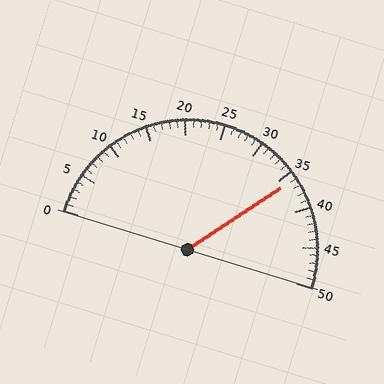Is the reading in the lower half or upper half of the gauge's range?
The reading is in the upper half of the range (0 to 50).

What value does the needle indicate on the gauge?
The needle indicates approximately 36.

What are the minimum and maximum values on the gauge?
The gauge ranges from 0 to 50.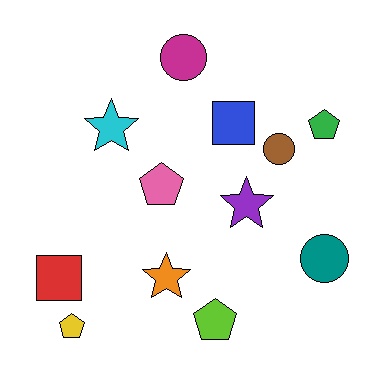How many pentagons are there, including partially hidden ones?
There are 4 pentagons.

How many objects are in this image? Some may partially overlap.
There are 12 objects.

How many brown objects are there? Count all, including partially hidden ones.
There is 1 brown object.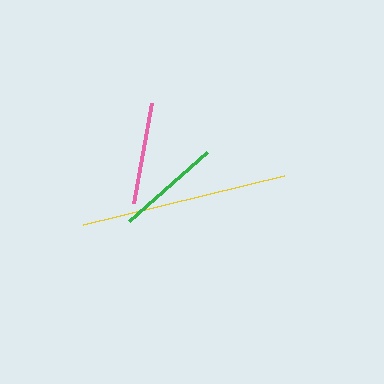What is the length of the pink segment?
The pink segment is approximately 101 pixels long.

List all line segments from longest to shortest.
From longest to shortest: yellow, green, pink.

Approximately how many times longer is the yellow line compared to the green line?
The yellow line is approximately 2.0 times the length of the green line.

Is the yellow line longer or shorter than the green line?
The yellow line is longer than the green line.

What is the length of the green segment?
The green segment is approximately 104 pixels long.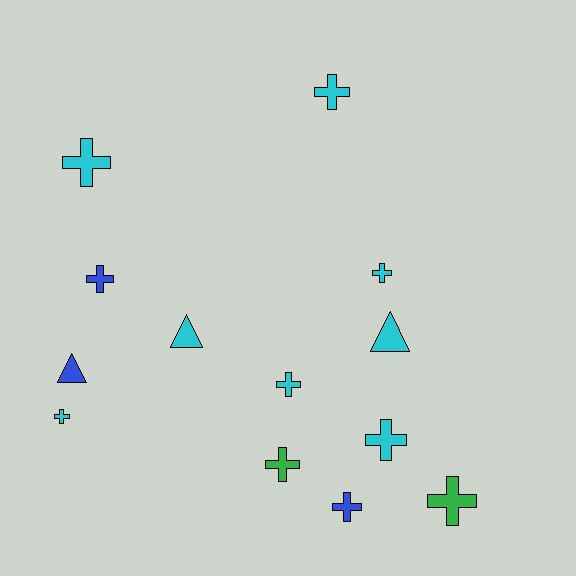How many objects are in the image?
There are 13 objects.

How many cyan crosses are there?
There are 6 cyan crosses.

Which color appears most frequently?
Cyan, with 8 objects.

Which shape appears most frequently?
Cross, with 10 objects.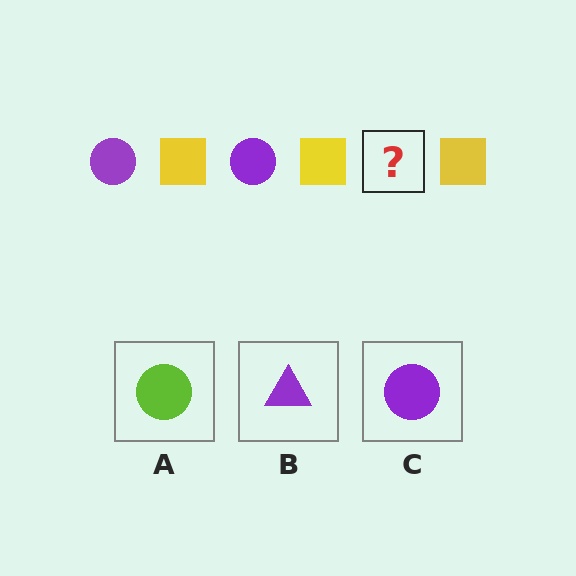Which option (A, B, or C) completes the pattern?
C.